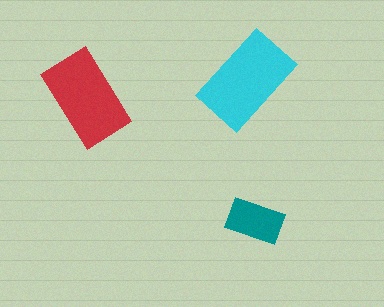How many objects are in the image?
There are 3 objects in the image.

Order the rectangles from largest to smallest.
the cyan one, the red one, the teal one.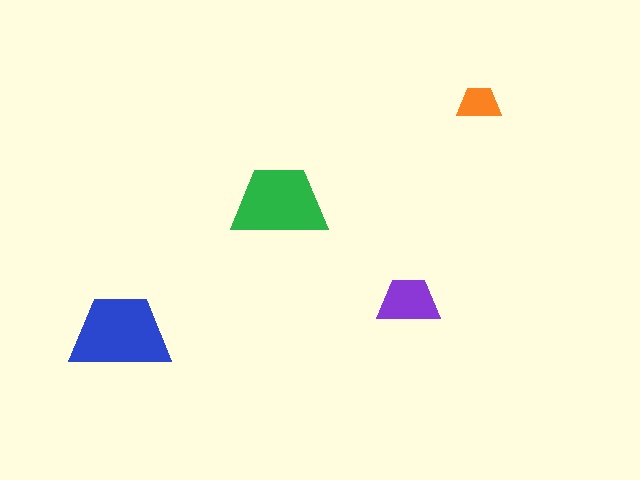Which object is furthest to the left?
The blue trapezoid is leftmost.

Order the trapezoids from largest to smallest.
the blue one, the green one, the purple one, the orange one.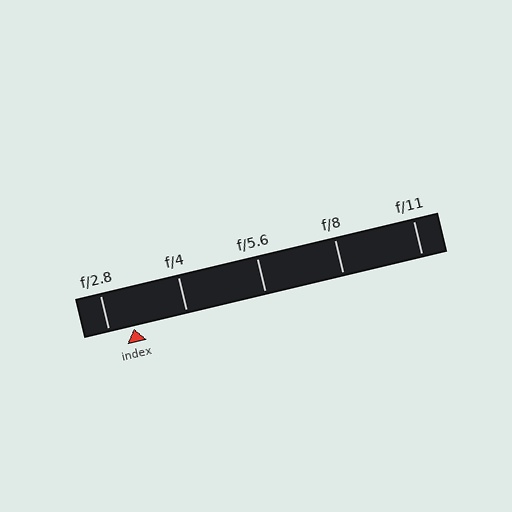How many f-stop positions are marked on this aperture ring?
There are 5 f-stop positions marked.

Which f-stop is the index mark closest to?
The index mark is closest to f/2.8.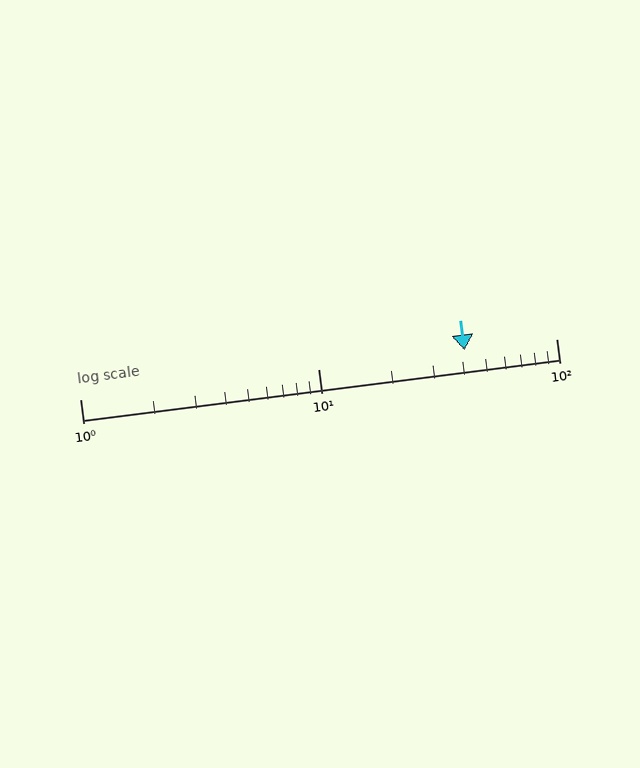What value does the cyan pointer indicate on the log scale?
The pointer indicates approximately 41.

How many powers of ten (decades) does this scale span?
The scale spans 2 decades, from 1 to 100.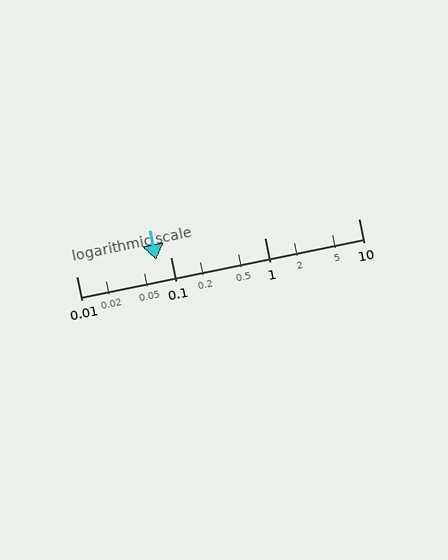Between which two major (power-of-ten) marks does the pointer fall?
The pointer is between 0.01 and 0.1.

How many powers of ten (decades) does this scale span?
The scale spans 3 decades, from 0.01 to 10.